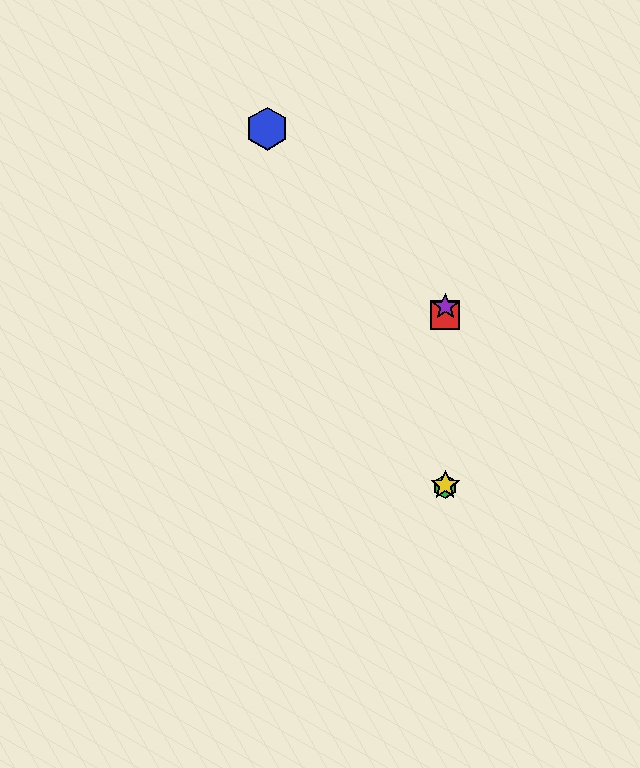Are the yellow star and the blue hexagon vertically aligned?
No, the yellow star is at x≈445 and the blue hexagon is at x≈267.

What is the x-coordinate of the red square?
The red square is at x≈445.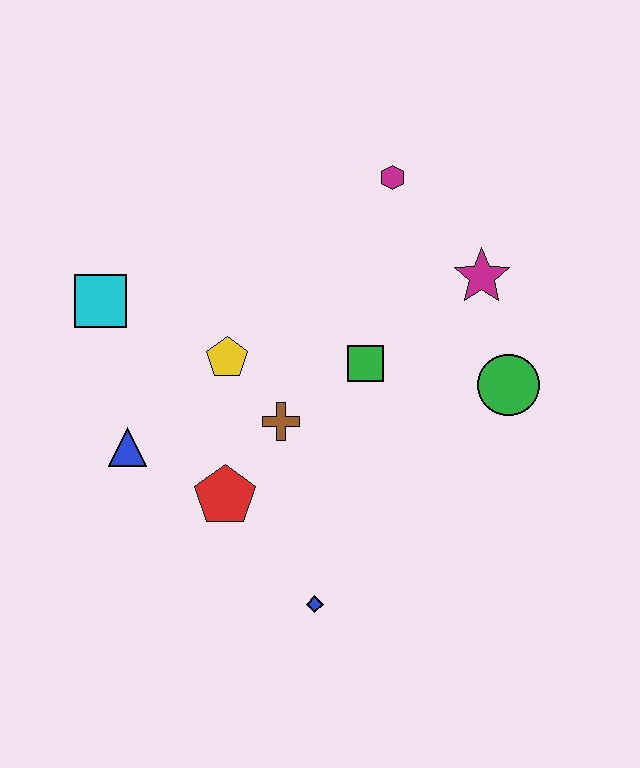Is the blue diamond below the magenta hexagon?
Yes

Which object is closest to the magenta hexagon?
The magenta star is closest to the magenta hexagon.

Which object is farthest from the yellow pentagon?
The green circle is farthest from the yellow pentagon.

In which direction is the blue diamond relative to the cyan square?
The blue diamond is below the cyan square.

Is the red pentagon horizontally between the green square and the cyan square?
Yes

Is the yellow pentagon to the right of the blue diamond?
No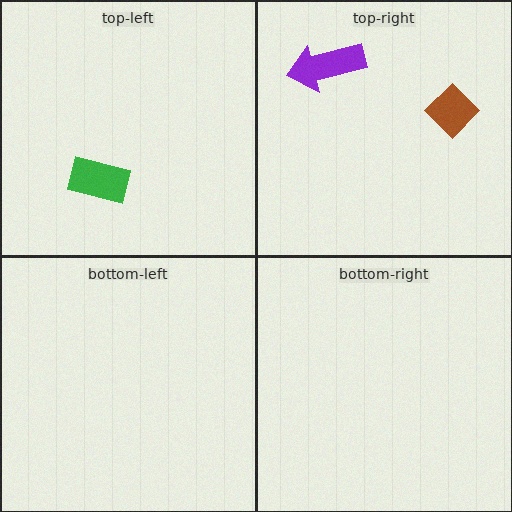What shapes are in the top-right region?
The brown diamond, the purple arrow.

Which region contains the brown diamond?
The top-right region.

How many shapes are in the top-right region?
2.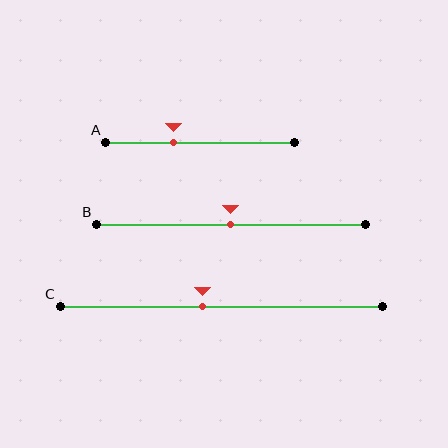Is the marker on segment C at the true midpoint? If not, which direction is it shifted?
No, the marker on segment C is shifted to the left by about 6% of the segment length.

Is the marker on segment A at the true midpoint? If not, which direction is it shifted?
No, the marker on segment A is shifted to the left by about 14% of the segment length.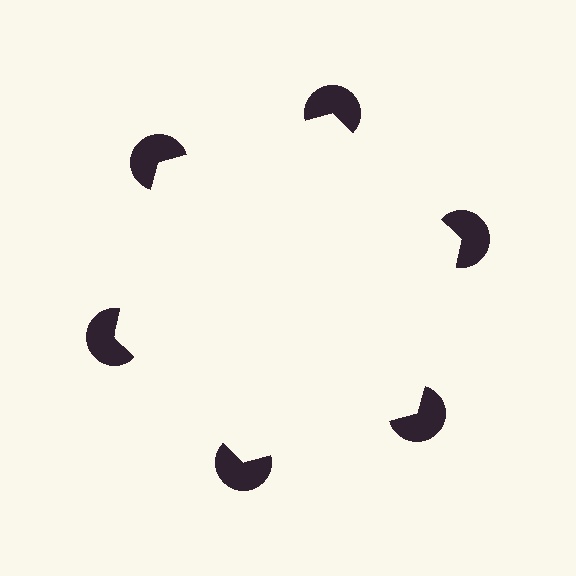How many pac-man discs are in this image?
There are 6 — one at each vertex of the illusory hexagon.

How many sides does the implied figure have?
6 sides.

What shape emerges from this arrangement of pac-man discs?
An illusory hexagon — its edges are inferred from the aligned wedge cuts in the pac-man discs, not physically drawn.